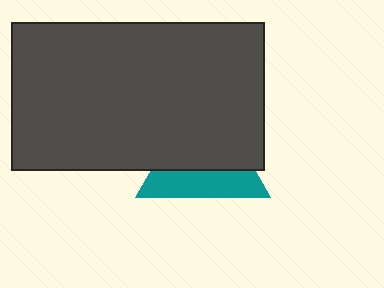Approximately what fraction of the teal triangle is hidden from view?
Roughly 61% of the teal triangle is hidden behind the dark gray rectangle.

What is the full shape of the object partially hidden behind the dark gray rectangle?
The partially hidden object is a teal triangle.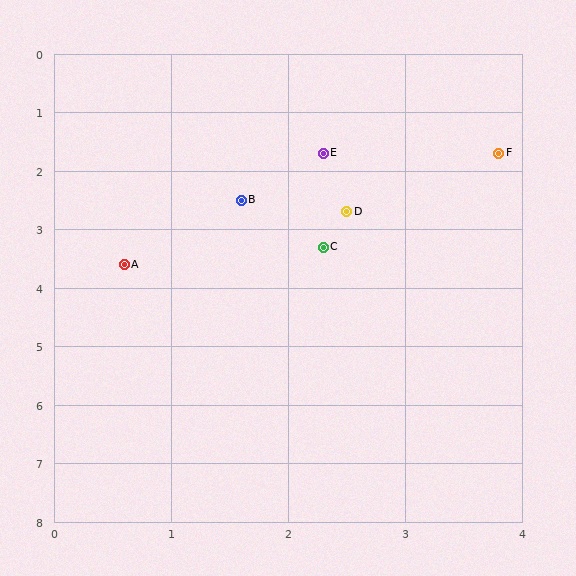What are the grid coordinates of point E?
Point E is at approximately (2.3, 1.7).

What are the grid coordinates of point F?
Point F is at approximately (3.8, 1.7).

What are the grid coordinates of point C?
Point C is at approximately (2.3, 3.3).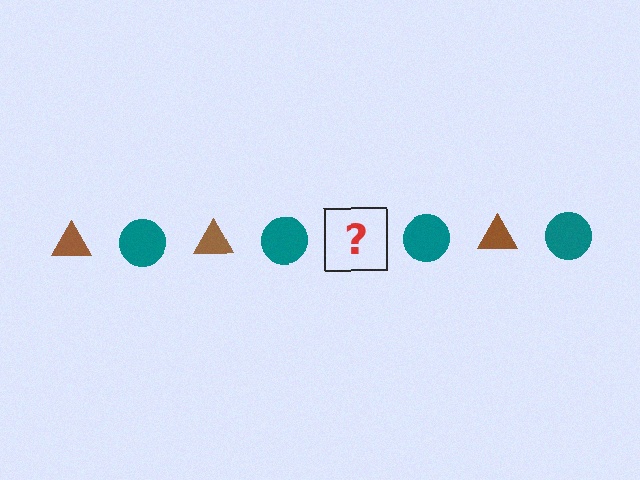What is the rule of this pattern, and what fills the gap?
The rule is that the pattern alternates between brown triangle and teal circle. The gap should be filled with a brown triangle.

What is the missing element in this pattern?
The missing element is a brown triangle.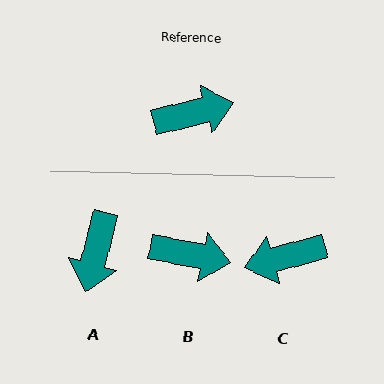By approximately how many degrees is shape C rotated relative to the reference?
Approximately 180 degrees clockwise.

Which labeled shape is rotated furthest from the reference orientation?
C, about 180 degrees away.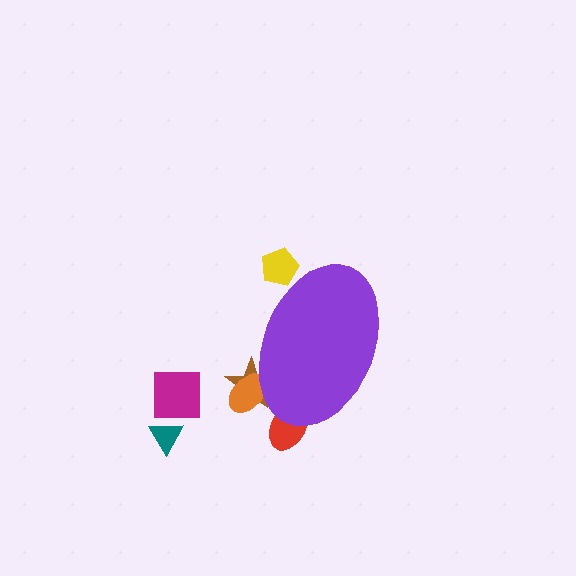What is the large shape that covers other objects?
A purple ellipse.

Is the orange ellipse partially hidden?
Yes, the orange ellipse is partially hidden behind the purple ellipse.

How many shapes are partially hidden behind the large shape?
4 shapes are partially hidden.